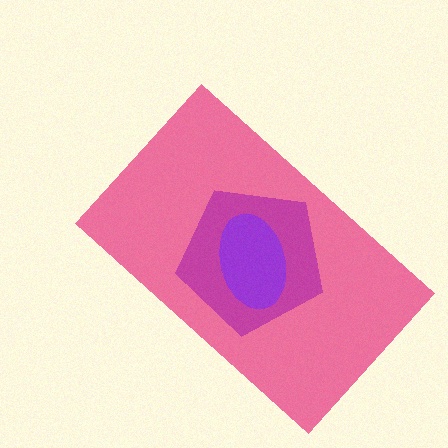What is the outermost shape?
The pink rectangle.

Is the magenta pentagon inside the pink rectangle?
Yes.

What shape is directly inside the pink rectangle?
The magenta pentagon.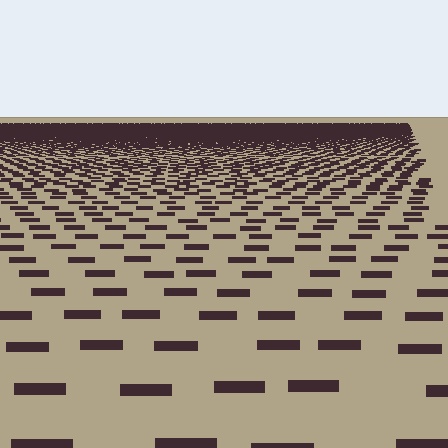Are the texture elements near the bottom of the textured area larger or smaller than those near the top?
Larger. Near the bottom, elements are closer to the viewer and appear at a bigger on-screen size.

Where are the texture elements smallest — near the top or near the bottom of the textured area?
Near the top.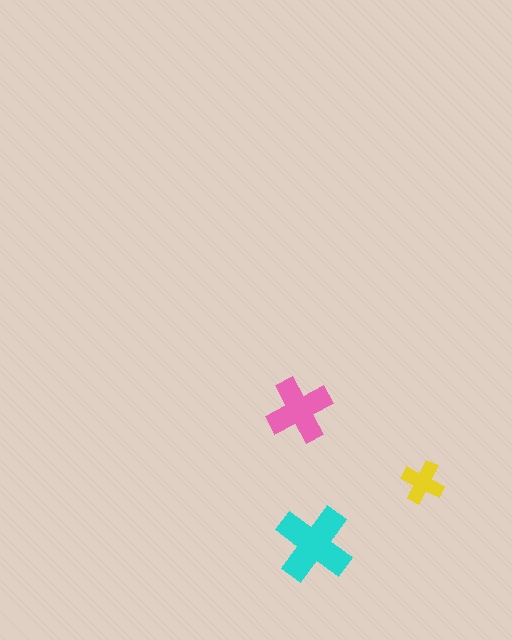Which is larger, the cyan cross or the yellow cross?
The cyan one.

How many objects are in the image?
There are 3 objects in the image.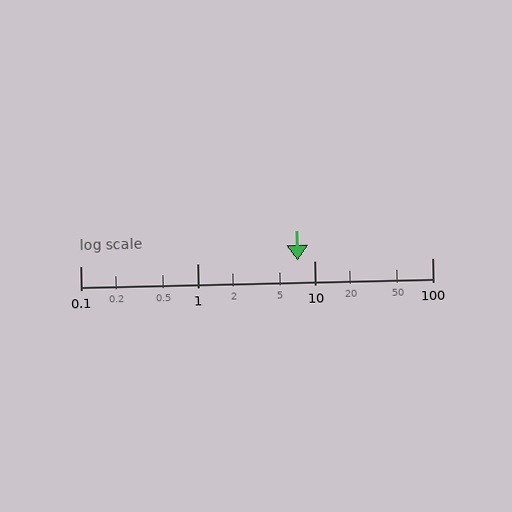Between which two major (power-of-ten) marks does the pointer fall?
The pointer is between 1 and 10.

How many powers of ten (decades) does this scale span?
The scale spans 3 decades, from 0.1 to 100.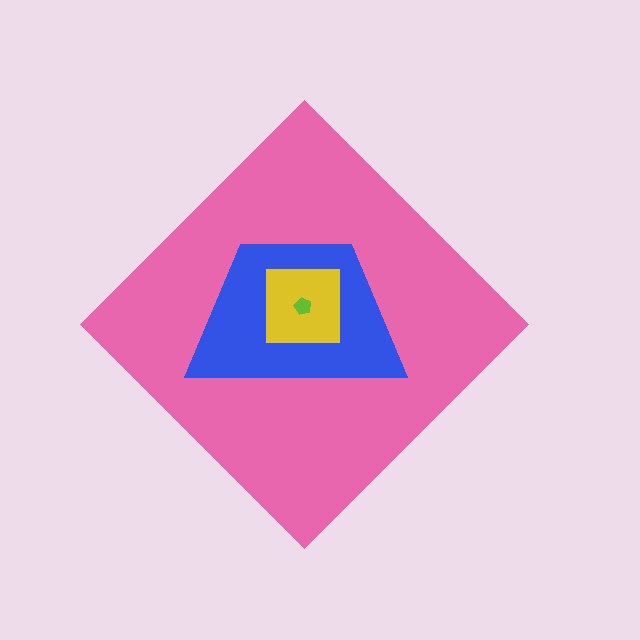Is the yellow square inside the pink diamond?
Yes.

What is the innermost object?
The lime pentagon.